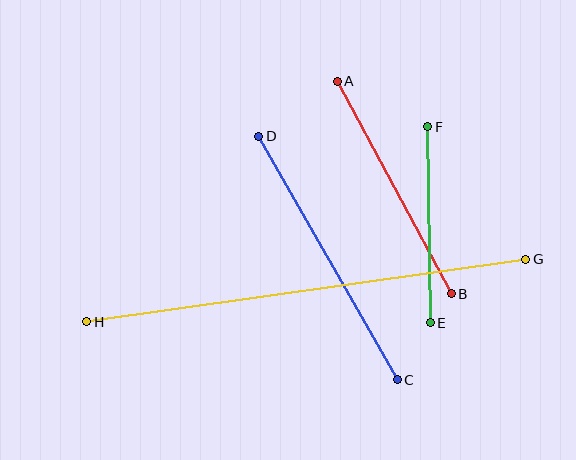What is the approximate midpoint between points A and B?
The midpoint is at approximately (394, 188) pixels.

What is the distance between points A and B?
The distance is approximately 241 pixels.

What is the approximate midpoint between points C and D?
The midpoint is at approximately (328, 258) pixels.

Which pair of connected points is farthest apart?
Points G and H are farthest apart.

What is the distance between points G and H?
The distance is approximately 443 pixels.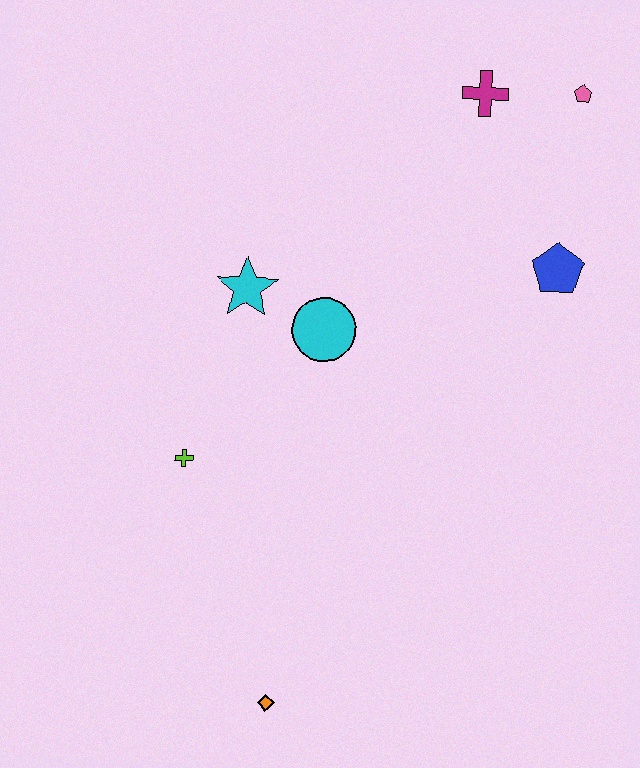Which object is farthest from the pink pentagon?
The orange diamond is farthest from the pink pentagon.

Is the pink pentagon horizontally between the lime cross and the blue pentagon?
No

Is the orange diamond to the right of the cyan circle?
No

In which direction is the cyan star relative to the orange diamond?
The cyan star is above the orange diamond.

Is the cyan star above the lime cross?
Yes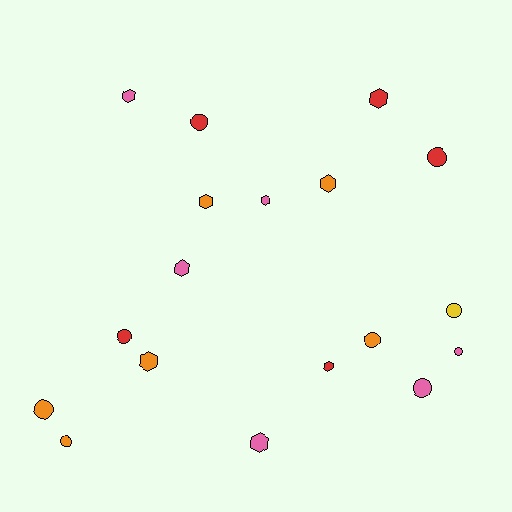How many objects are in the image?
There are 18 objects.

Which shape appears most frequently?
Circle, with 9 objects.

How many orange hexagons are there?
There are 3 orange hexagons.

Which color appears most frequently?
Orange, with 6 objects.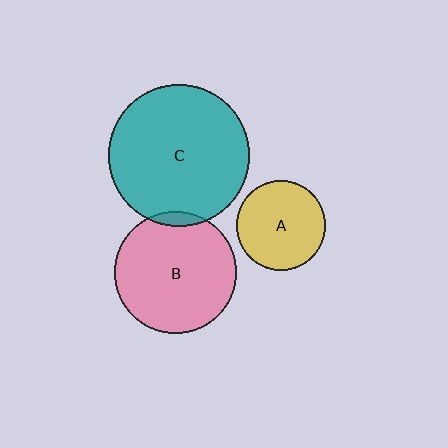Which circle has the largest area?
Circle C (teal).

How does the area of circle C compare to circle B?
Approximately 1.3 times.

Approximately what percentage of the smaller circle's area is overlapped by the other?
Approximately 5%.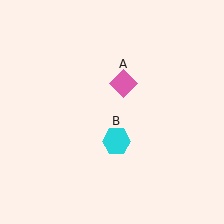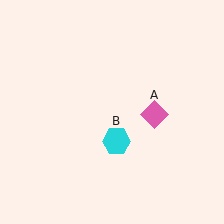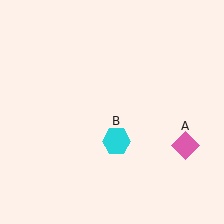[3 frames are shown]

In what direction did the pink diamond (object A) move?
The pink diamond (object A) moved down and to the right.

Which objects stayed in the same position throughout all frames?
Cyan hexagon (object B) remained stationary.